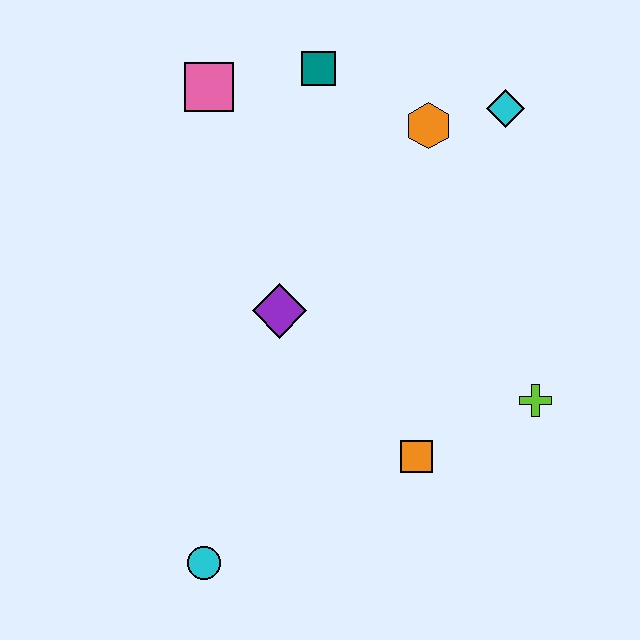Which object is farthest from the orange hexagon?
The cyan circle is farthest from the orange hexagon.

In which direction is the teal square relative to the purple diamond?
The teal square is above the purple diamond.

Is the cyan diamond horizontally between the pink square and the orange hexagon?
No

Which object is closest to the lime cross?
The orange square is closest to the lime cross.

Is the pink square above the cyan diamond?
Yes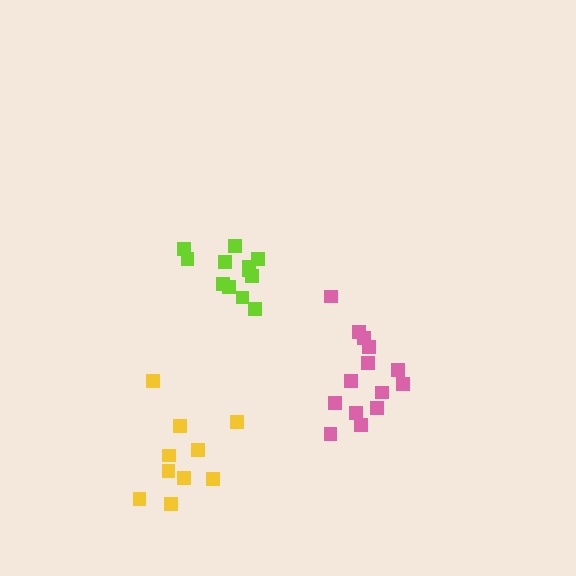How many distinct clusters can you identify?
There are 3 distinct clusters.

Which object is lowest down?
The yellow cluster is bottommost.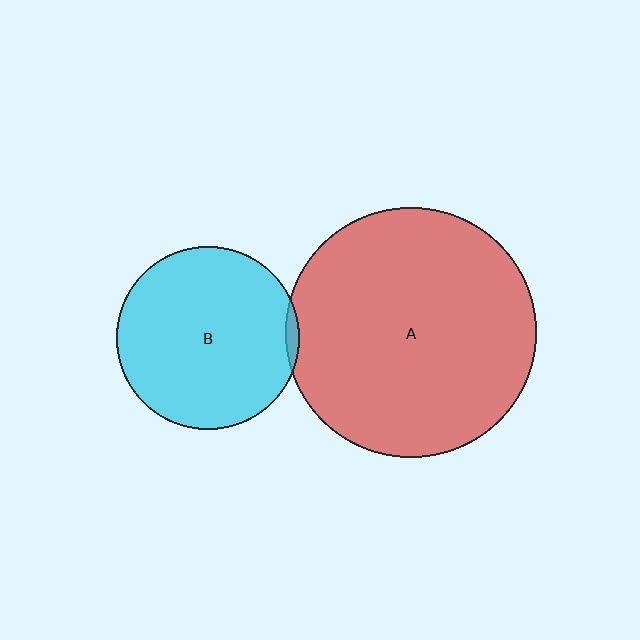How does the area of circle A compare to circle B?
Approximately 1.9 times.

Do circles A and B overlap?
Yes.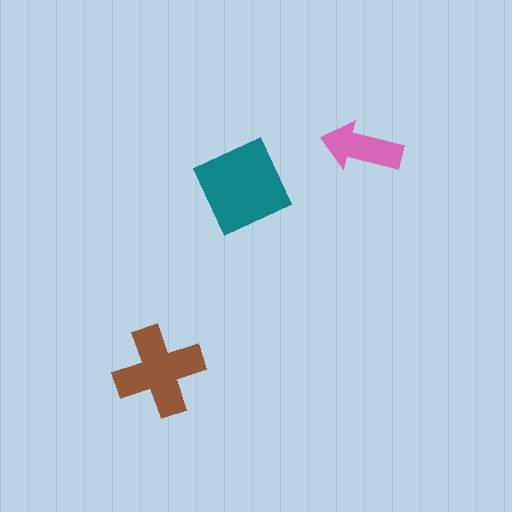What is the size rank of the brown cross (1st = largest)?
2nd.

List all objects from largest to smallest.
The teal diamond, the brown cross, the pink arrow.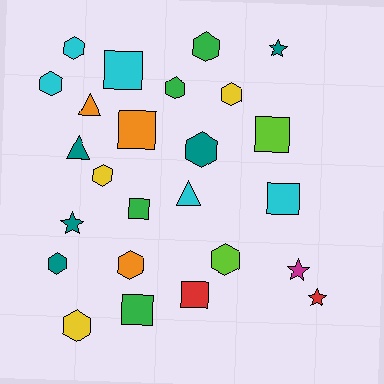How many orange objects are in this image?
There are 3 orange objects.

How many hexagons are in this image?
There are 11 hexagons.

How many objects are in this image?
There are 25 objects.